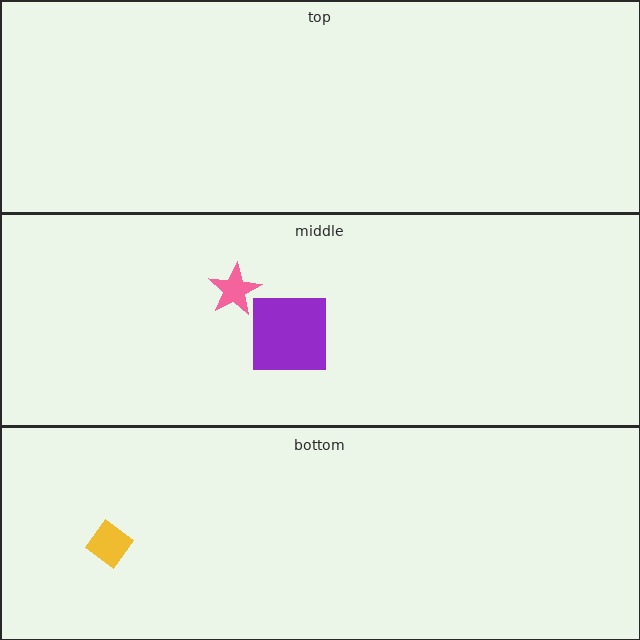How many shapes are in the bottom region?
1.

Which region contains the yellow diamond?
The bottom region.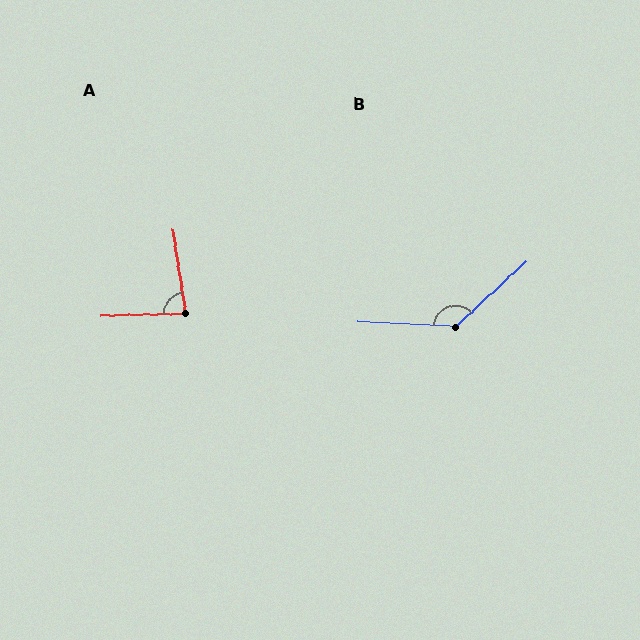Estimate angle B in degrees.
Approximately 134 degrees.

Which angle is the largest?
B, at approximately 134 degrees.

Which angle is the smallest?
A, at approximately 84 degrees.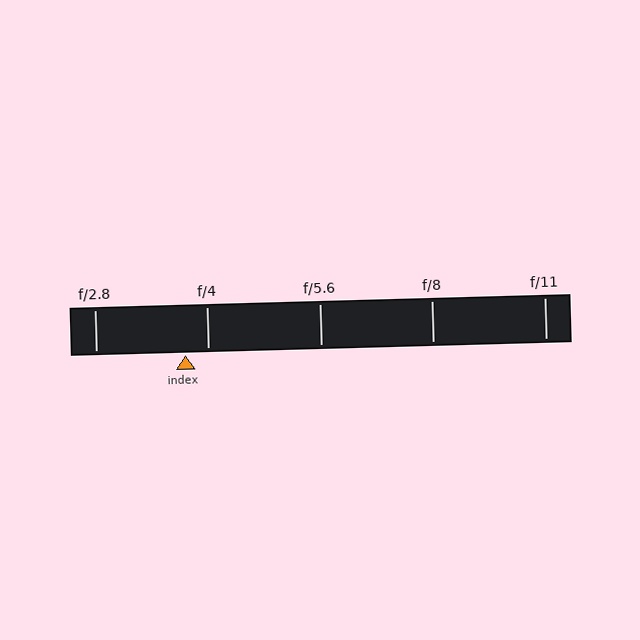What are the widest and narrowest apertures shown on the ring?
The widest aperture shown is f/2.8 and the narrowest is f/11.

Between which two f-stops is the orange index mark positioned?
The index mark is between f/2.8 and f/4.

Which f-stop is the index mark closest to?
The index mark is closest to f/4.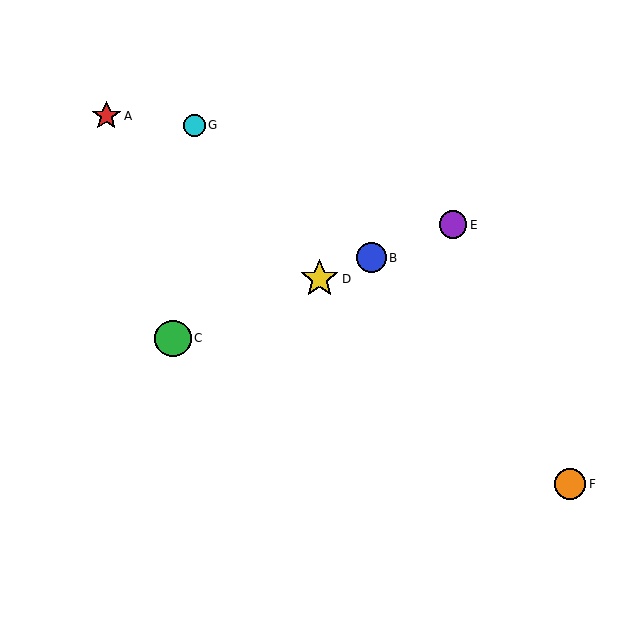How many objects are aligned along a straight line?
4 objects (B, C, D, E) are aligned along a straight line.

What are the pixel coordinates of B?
Object B is at (371, 258).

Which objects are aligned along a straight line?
Objects B, C, D, E are aligned along a straight line.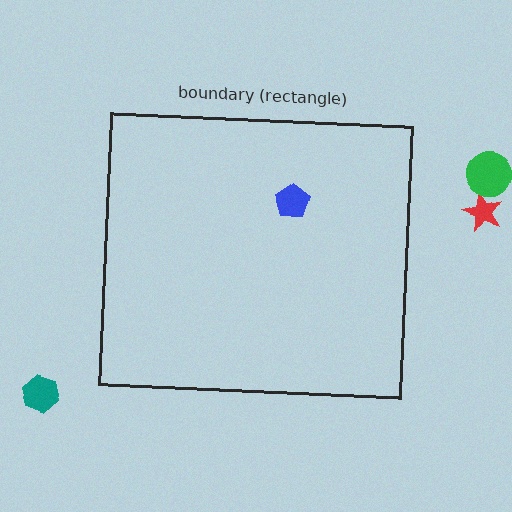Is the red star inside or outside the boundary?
Outside.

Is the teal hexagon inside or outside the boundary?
Outside.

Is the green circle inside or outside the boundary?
Outside.